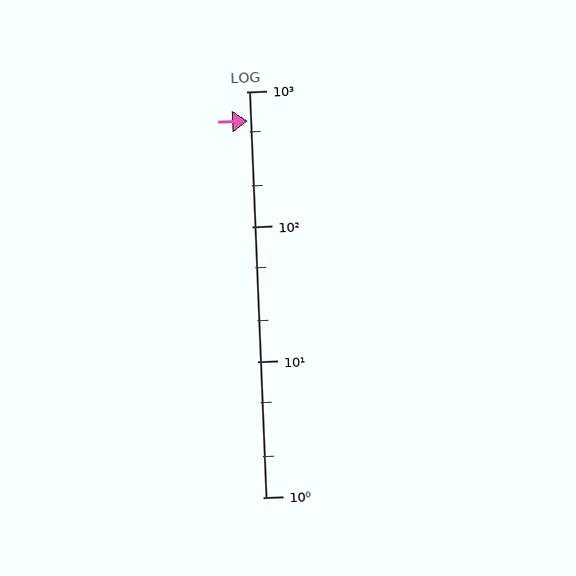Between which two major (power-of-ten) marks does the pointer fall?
The pointer is between 100 and 1000.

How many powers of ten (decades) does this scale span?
The scale spans 3 decades, from 1 to 1000.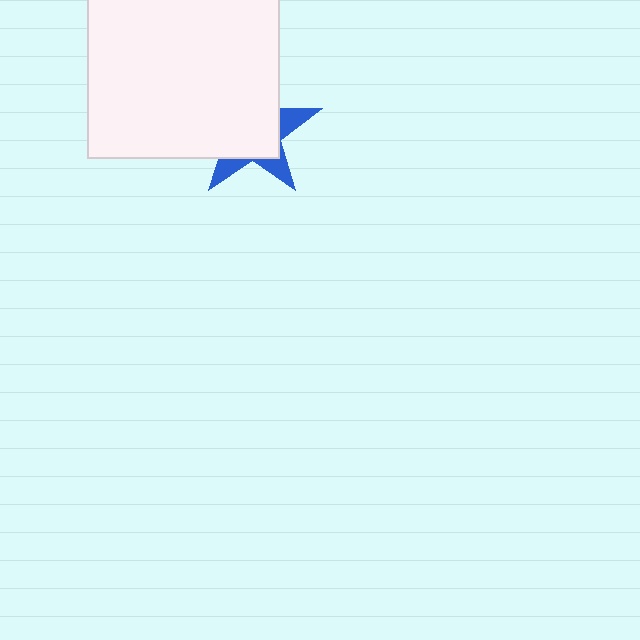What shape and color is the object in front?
The object in front is a white square.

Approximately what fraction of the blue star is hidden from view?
Roughly 70% of the blue star is hidden behind the white square.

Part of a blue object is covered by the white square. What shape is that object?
It is a star.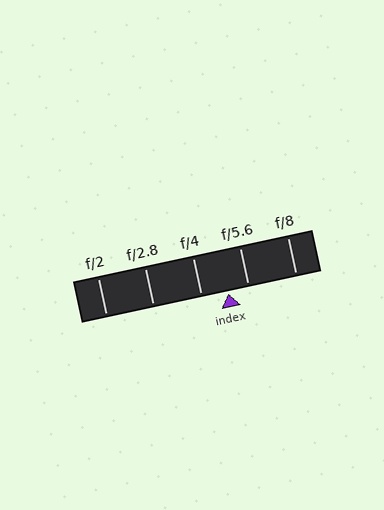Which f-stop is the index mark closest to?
The index mark is closest to f/5.6.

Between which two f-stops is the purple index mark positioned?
The index mark is between f/4 and f/5.6.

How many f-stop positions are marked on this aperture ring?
There are 5 f-stop positions marked.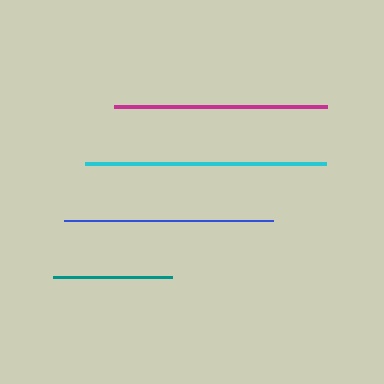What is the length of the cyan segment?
The cyan segment is approximately 241 pixels long.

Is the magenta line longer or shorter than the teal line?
The magenta line is longer than the teal line.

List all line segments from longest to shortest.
From longest to shortest: cyan, magenta, blue, teal.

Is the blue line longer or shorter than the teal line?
The blue line is longer than the teal line.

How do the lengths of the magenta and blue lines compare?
The magenta and blue lines are approximately the same length.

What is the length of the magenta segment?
The magenta segment is approximately 213 pixels long.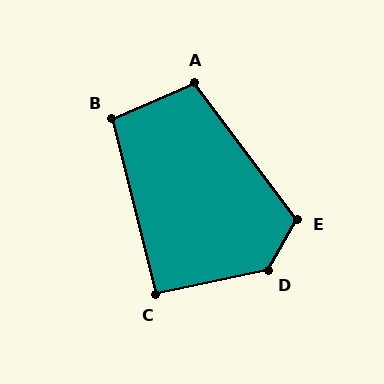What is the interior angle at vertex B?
Approximately 99 degrees (obtuse).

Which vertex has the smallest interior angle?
C, at approximately 92 degrees.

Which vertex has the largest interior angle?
D, at approximately 133 degrees.